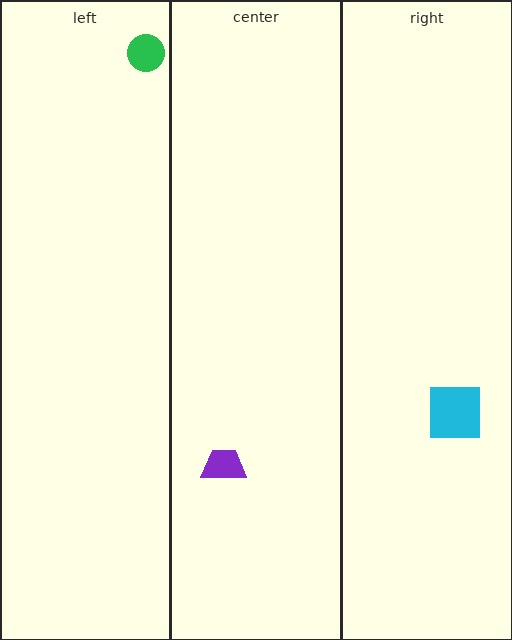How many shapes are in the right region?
1.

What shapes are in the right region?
The cyan square.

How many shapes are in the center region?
1.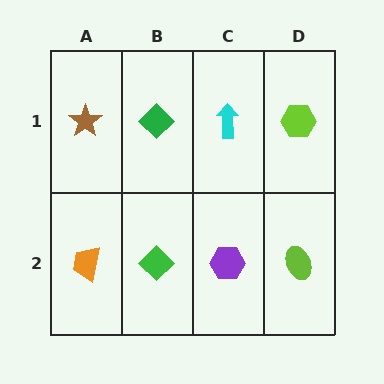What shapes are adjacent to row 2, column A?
A brown star (row 1, column A), a green diamond (row 2, column B).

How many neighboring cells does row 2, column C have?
3.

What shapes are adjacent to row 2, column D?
A lime hexagon (row 1, column D), a purple hexagon (row 2, column C).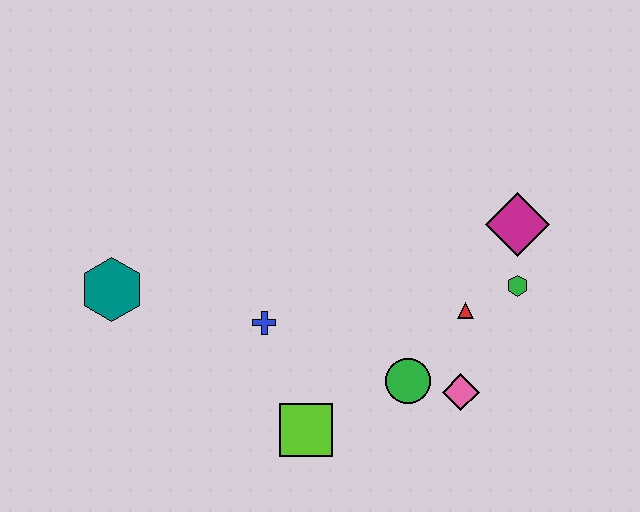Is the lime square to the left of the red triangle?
Yes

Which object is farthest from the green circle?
The teal hexagon is farthest from the green circle.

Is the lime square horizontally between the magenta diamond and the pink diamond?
No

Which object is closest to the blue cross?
The lime square is closest to the blue cross.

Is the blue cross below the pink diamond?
No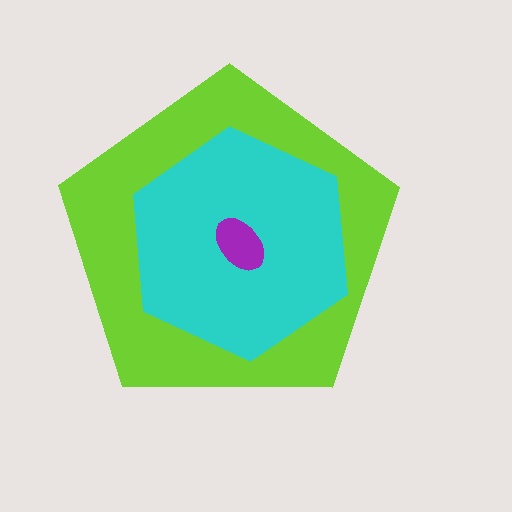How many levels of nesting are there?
3.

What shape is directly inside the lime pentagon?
The cyan hexagon.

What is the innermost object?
The purple ellipse.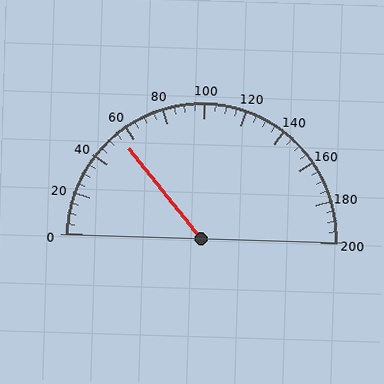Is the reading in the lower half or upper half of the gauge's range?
The reading is in the lower half of the range (0 to 200).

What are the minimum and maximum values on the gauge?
The gauge ranges from 0 to 200.